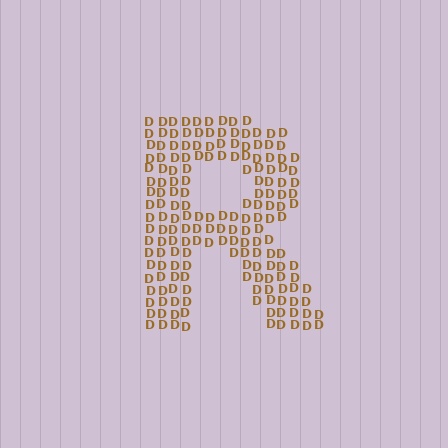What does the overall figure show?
The overall figure shows the letter R.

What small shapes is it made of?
It is made of small letter D's.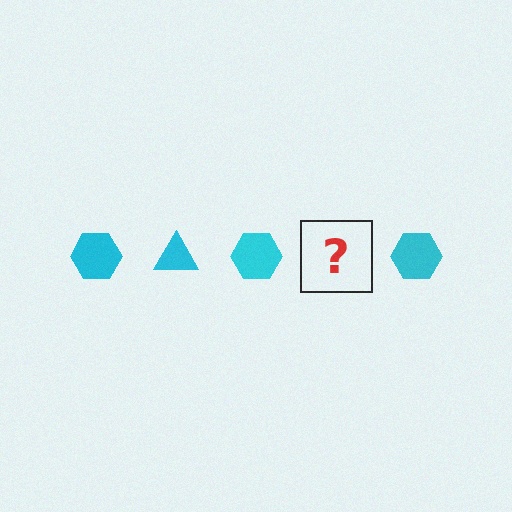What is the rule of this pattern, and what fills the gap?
The rule is that the pattern cycles through hexagon, triangle shapes in cyan. The gap should be filled with a cyan triangle.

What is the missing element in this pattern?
The missing element is a cyan triangle.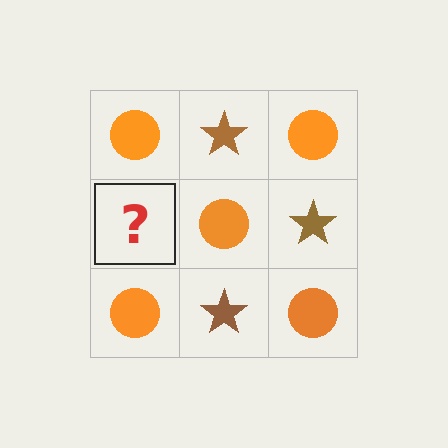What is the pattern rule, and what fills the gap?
The rule is that it alternates orange circle and brown star in a checkerboard pattern. The gap should be filled with a brown star.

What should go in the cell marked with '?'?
The missing cell should contain a brown star.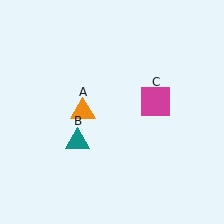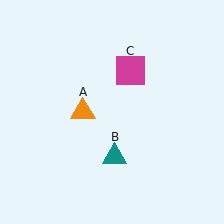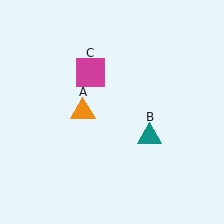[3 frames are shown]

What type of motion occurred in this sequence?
The teal triangle (object B), magenta square (object C) rotated counterclockwise around the center of the scene.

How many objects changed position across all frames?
2 objects changed position: teal triangle (object B), magenta square (object C).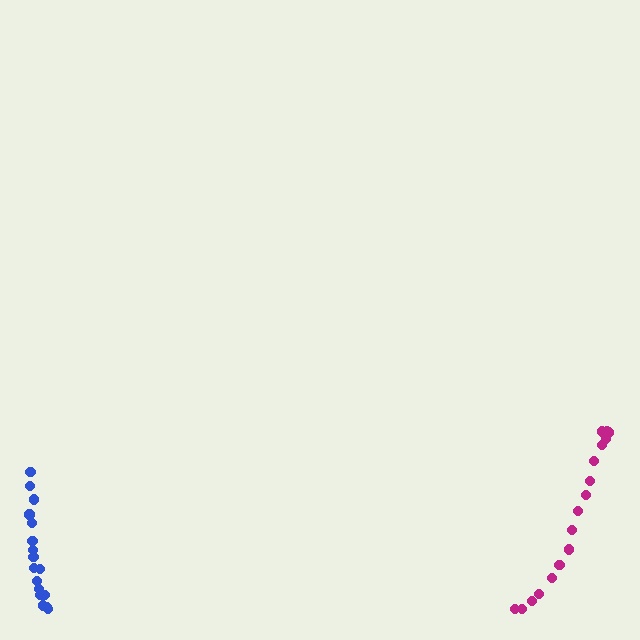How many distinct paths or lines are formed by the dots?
There are 2 distinct paths.